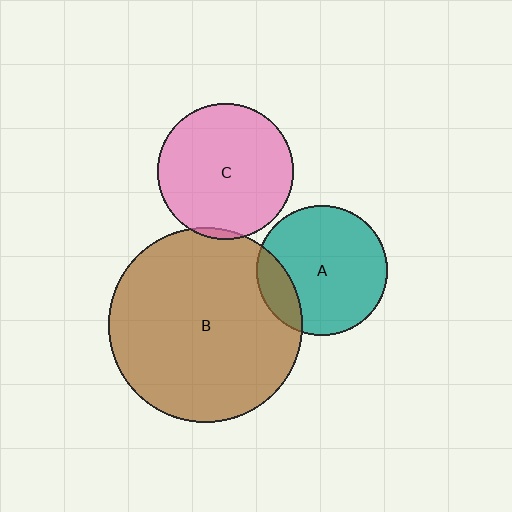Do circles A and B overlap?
Yes.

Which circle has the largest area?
Circle B (brown).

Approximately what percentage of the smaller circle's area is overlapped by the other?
Approximately 15%.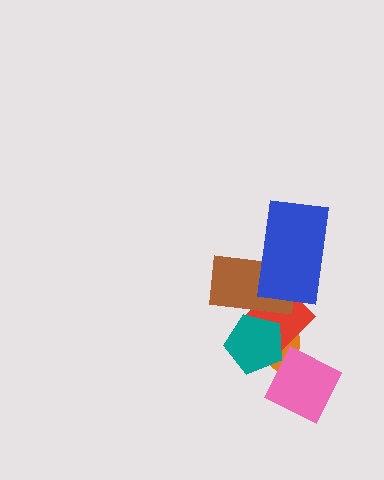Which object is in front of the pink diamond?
The teal pentagon is in front of the pink diamond.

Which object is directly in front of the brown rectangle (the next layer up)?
The blue rectangle is directly in front of the brown rectangle.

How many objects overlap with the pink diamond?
2 objects overlap with the pink diamond.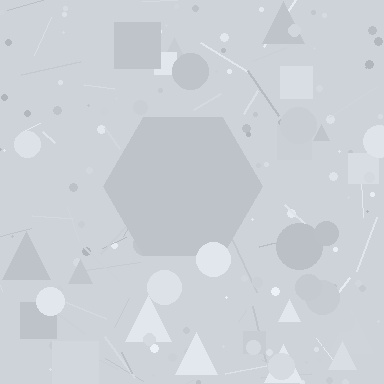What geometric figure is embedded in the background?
A hexagon is embedded in the background.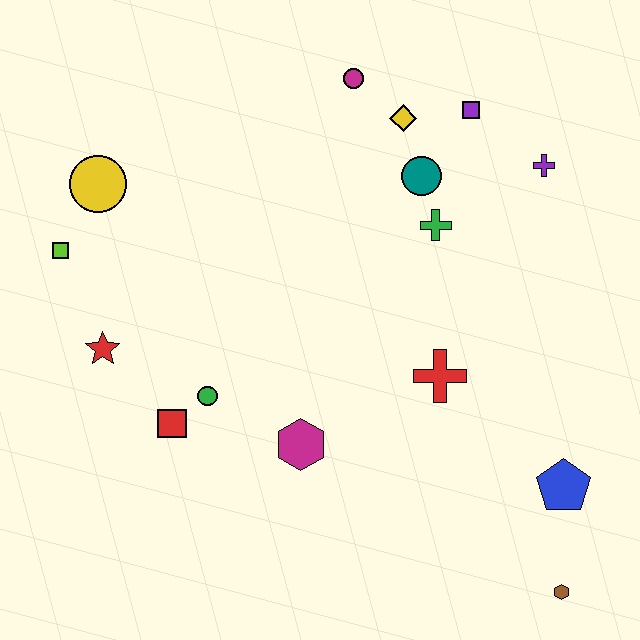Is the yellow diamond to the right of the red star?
Yes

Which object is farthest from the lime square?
The brown hexagon is farthest from the lime square.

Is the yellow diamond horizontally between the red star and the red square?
No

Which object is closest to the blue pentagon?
The brown hexagon is closest to the blue pentagon.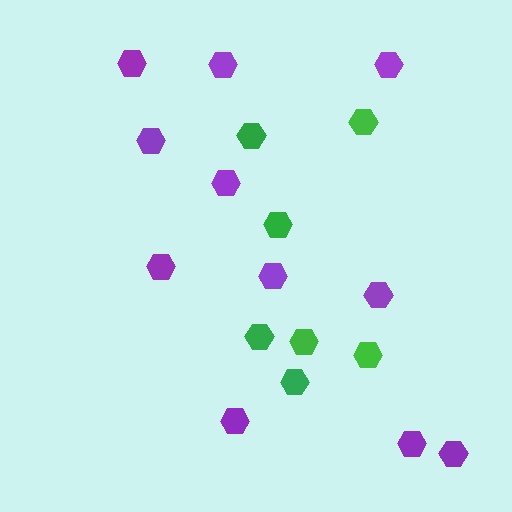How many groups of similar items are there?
There are 2 groups: one group of purple hexagons (11) and one group of green hexagons (7).